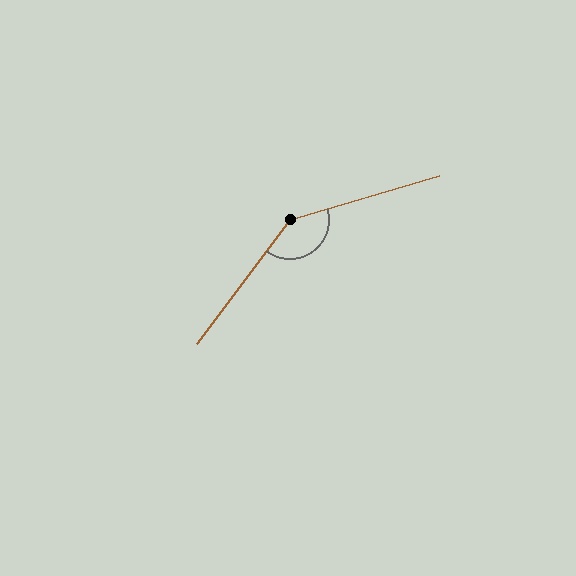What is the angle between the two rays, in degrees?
Approximately 144 degrees.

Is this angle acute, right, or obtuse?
It is obtuse.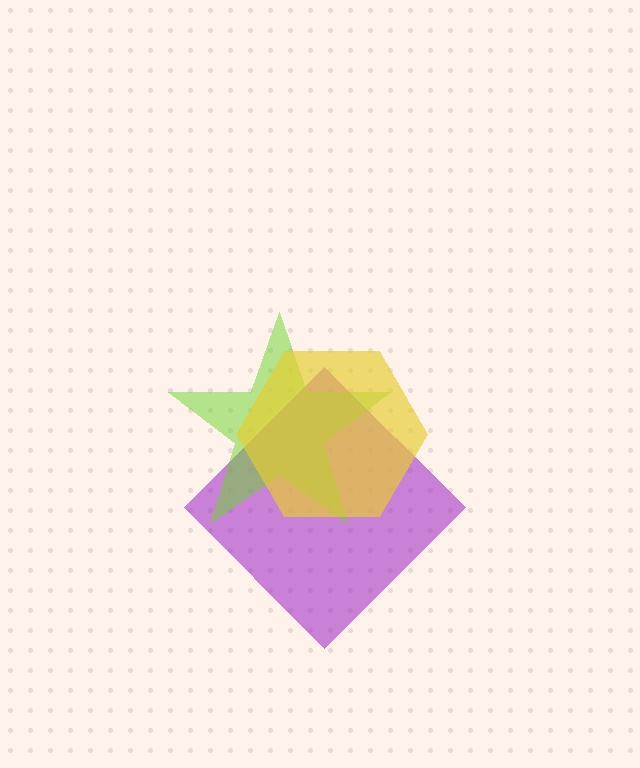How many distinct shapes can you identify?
There are 3 distinct shapes: a purple diamond, a lime star, a yellow hexagon.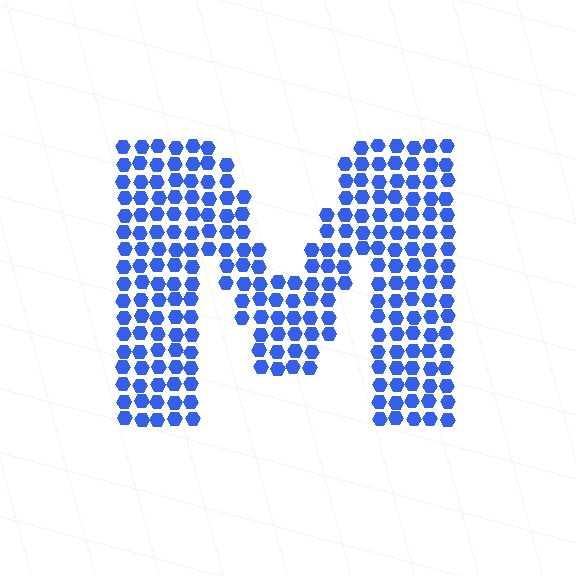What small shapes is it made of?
It is made of small hexagons.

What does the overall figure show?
The overall figure shows the letter M.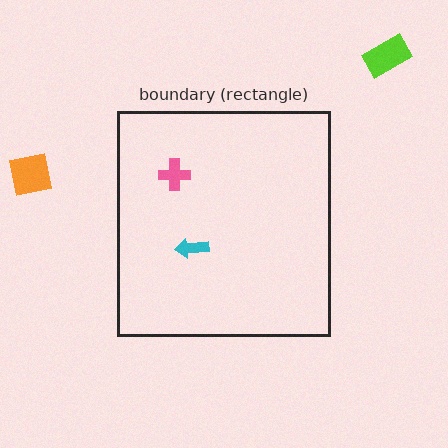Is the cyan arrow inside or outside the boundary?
Inside.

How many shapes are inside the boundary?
2 inside, 2 outside.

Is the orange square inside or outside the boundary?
Outside.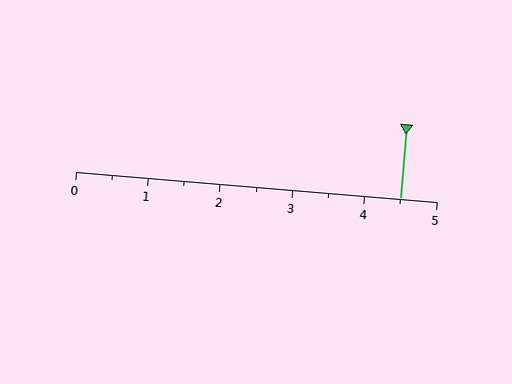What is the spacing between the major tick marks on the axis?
The major ticks are spaced 1 apart.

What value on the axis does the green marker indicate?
The marker indicates approximately 4.5.